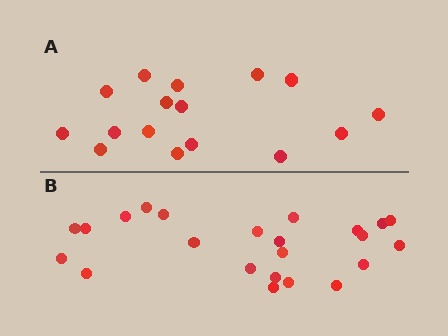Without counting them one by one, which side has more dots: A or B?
Region B (the bottom region) has more dots.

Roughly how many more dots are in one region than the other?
Region B has roughly 8 or so more dots than region A.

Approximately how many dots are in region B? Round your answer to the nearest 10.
About 20 dots. (The exact count is 23, which rounds to 20.)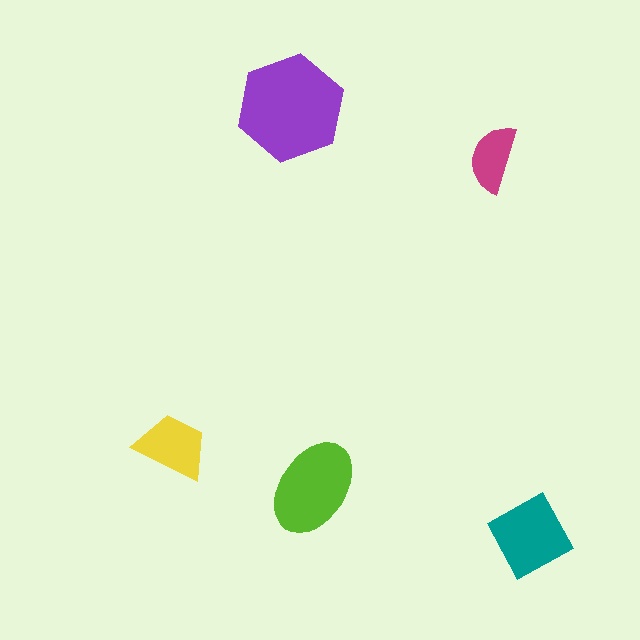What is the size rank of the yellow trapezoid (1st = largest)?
4th.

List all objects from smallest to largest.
The magenta semicircle, the yellow trapezoid, the teal diamond, the lime ellipse, the purple hexagon.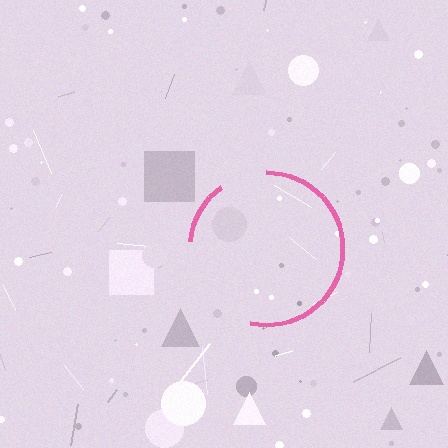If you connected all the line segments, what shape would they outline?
They would outline a circle.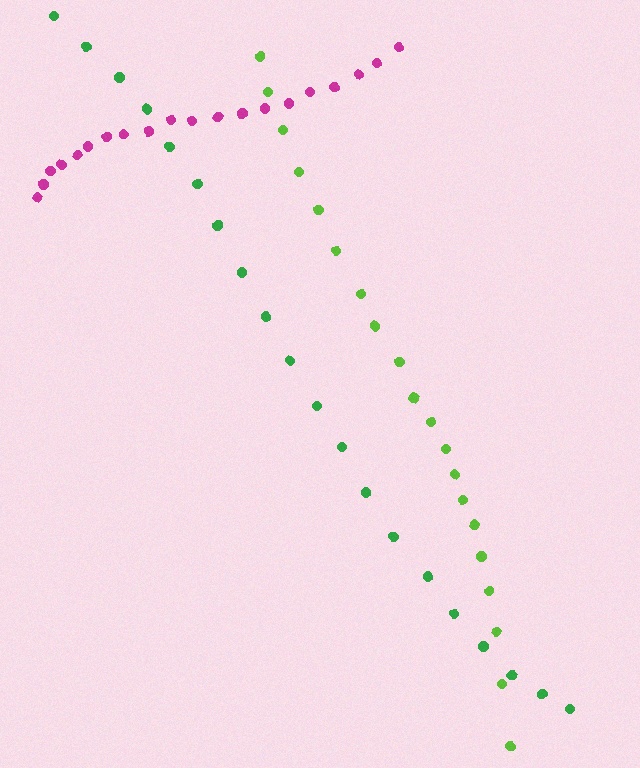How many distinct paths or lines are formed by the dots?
There are 3 distinct paths.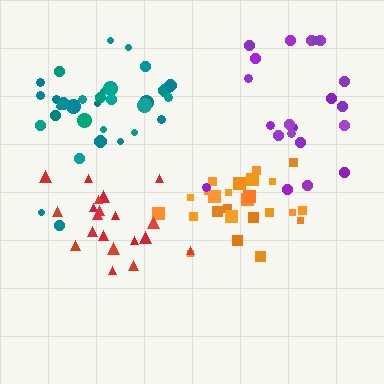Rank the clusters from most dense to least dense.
orange, teal, red, purple.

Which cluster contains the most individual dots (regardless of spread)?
Teal (32).